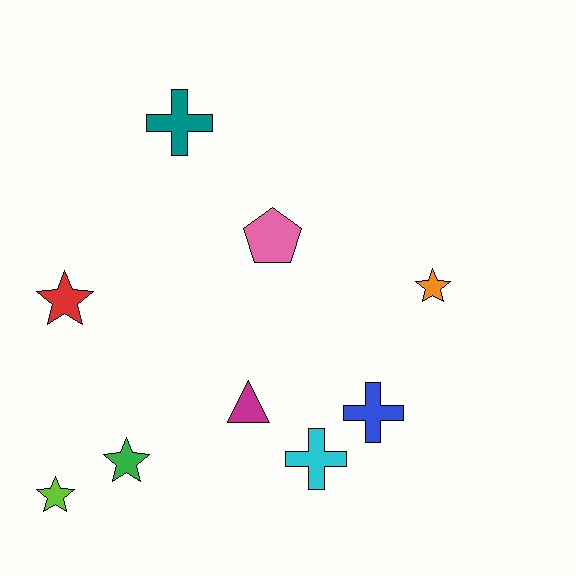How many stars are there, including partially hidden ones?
There are 4 stars.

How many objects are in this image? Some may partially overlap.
There are 9 objects.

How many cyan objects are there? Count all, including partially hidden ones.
There is 1 cyan object.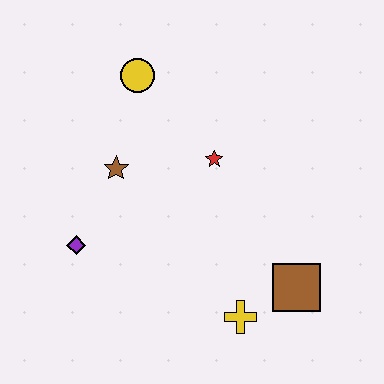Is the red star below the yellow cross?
No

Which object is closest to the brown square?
The yellow cross is closest to the brown square.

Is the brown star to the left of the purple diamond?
No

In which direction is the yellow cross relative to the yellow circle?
The yellow cross is below the yellow circle.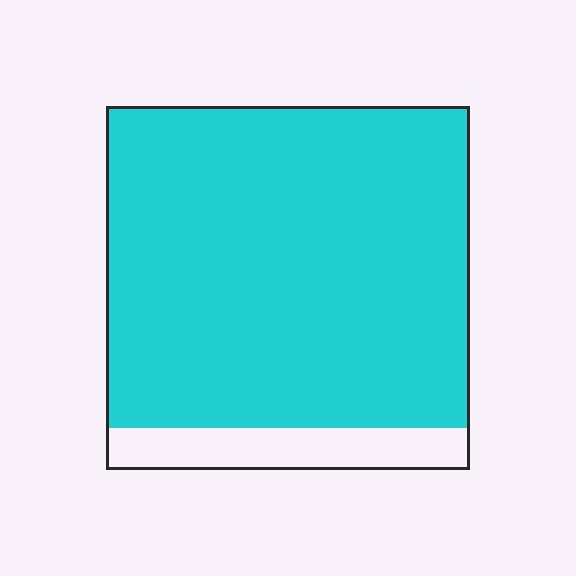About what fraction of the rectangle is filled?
About seven eighths (7/8).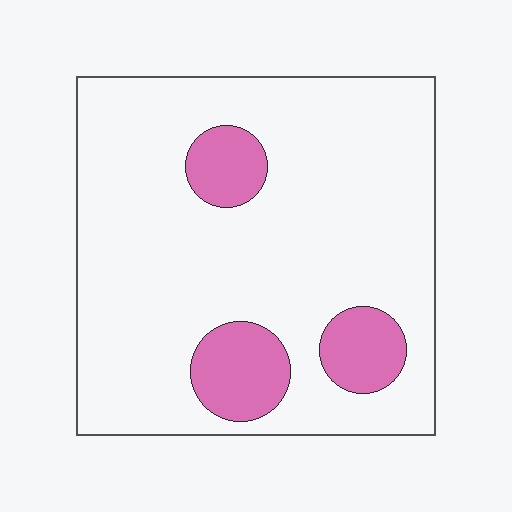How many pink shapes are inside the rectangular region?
3.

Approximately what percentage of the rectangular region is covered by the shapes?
Approximately 15%.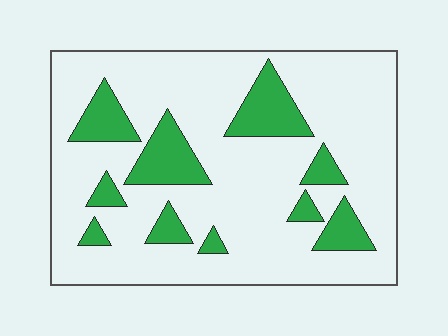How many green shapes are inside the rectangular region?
10.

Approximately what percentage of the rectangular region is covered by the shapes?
Approximately 20%.